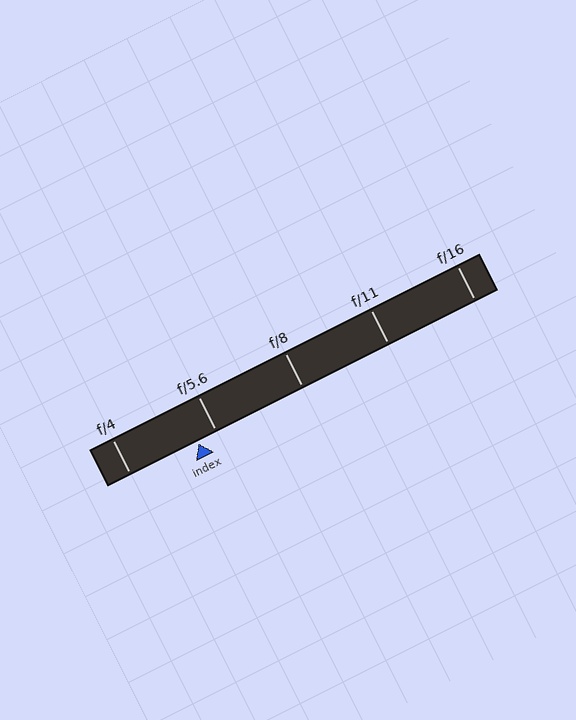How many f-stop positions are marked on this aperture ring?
There are 5 f-stop positions marked.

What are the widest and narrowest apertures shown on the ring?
The widest aperture shown is f/4 and the narrowest is f/16.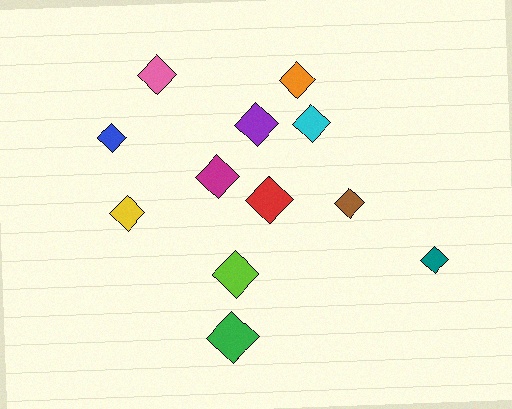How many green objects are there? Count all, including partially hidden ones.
There is 1 green object.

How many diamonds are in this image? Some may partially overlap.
There are 12 diamonds.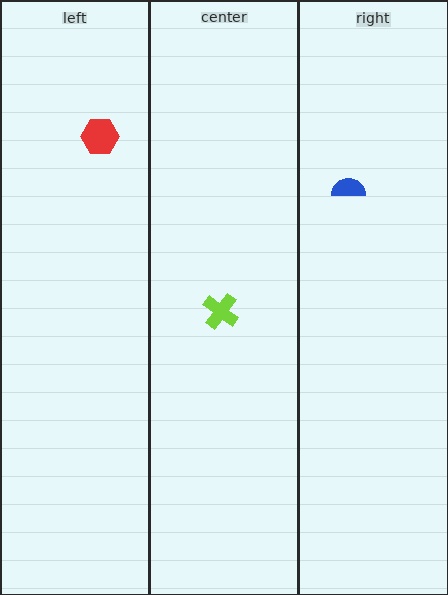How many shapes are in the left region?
1.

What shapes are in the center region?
The lime cross.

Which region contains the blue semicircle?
The right region.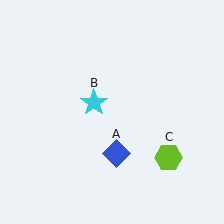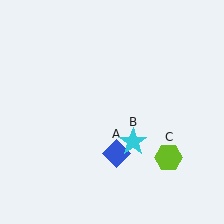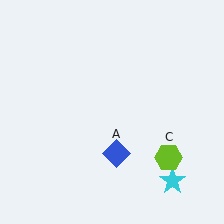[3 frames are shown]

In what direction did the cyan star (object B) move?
The cyan star (object B) moved down and to the right.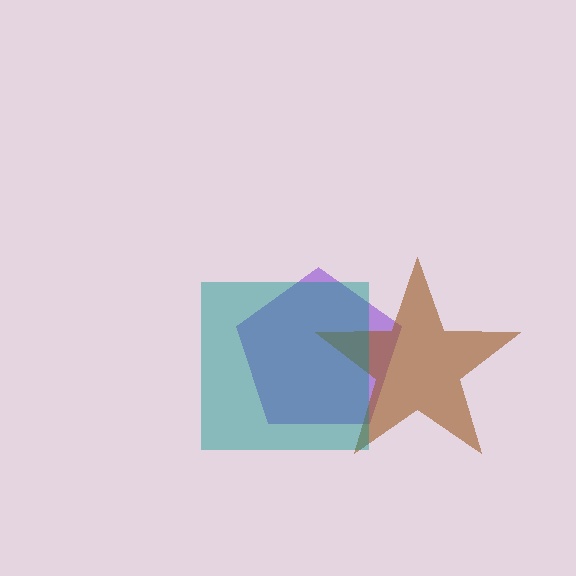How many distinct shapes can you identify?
There are 3 distinct shapes: a purple pentagon, a brown star, a teal square.